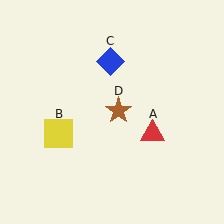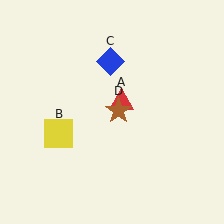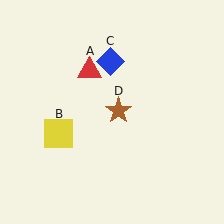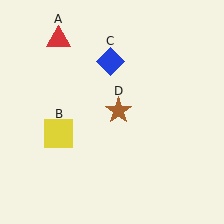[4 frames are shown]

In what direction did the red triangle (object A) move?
The red triangle (object A) moved up and to the left.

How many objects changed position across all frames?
1 object changed position: red triangle (object A).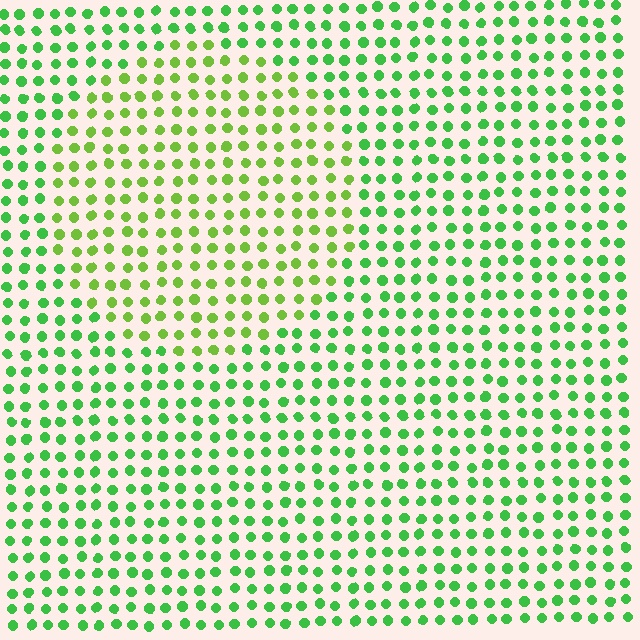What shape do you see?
I see a circle.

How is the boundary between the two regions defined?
The boundary is defined purely by a slight shift in hue (about 29 degrees). Spacing, size, and orientation are identical on both sides.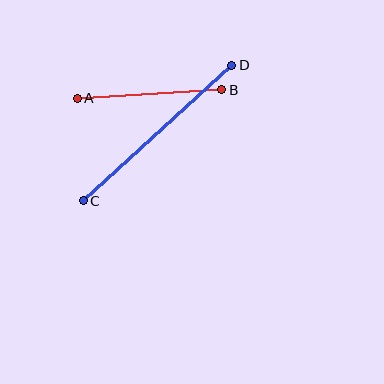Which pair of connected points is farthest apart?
Points C and D are farthest apart.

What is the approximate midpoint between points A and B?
The midpoint is at approximately (149, 94) pixels.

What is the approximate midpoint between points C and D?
The midpoint is at approximately (158, 133) pixels.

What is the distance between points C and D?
The distance is approximately 201 pixels.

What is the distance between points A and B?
The distance is approximately 145 pixels.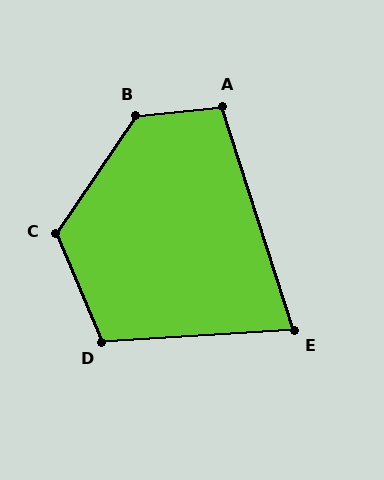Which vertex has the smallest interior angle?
E, at approximately 76 degrees.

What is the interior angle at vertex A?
Approximately 102 degrees (obtuse).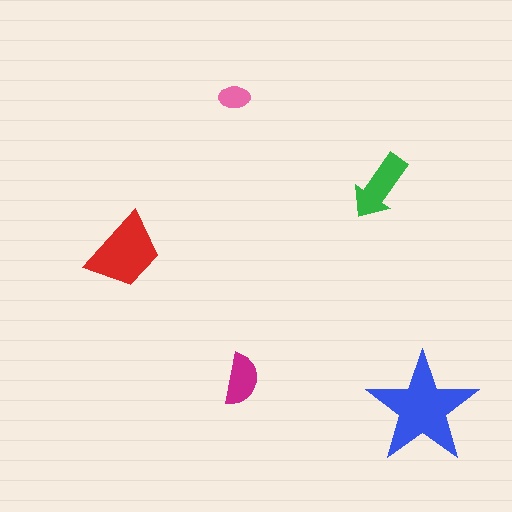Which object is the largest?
The blue star.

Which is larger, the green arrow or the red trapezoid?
The red trapezoid.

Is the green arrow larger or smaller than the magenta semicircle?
Larger.